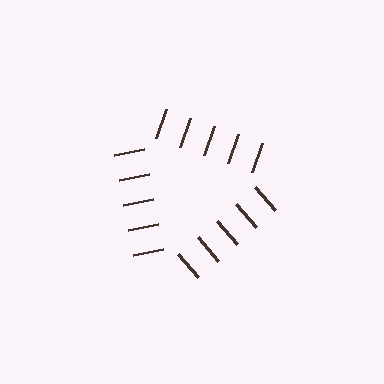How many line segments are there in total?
15 — 5 along each of the 3 edges.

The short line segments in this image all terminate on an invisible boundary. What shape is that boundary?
An illusory triangle — the line segments terminate on its edges but no continuous stroke is drawn.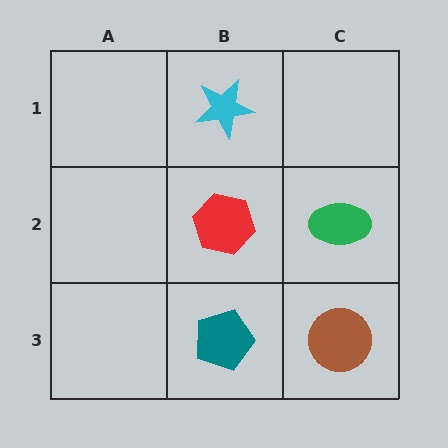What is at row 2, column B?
A red hexagon.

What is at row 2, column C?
A green ellipse.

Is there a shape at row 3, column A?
No, that cell is empty.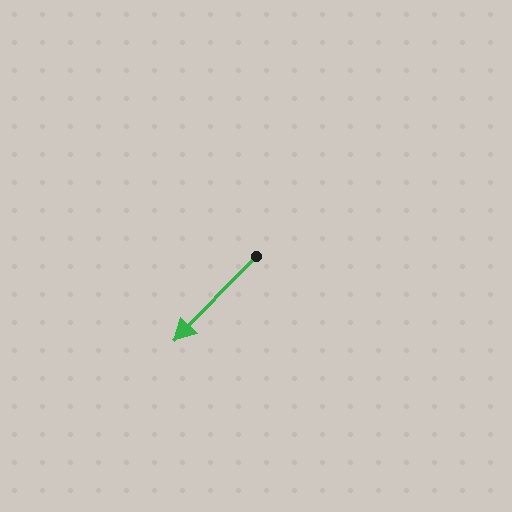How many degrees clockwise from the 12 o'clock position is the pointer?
Approximately 224 degrees.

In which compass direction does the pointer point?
Southwest.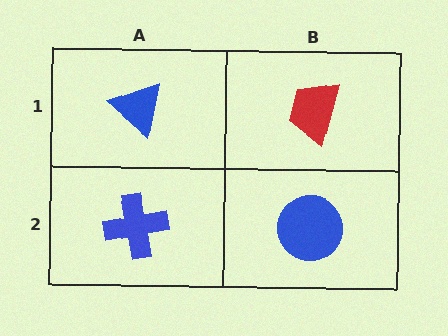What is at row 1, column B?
A red trapezoid.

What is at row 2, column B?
A blue circle.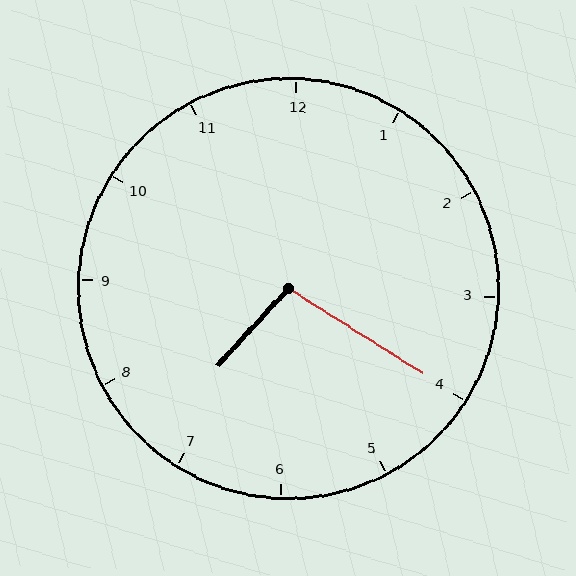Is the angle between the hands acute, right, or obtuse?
It is obtuse.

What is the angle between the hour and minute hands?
Approximately 100 degrees.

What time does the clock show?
7:20.